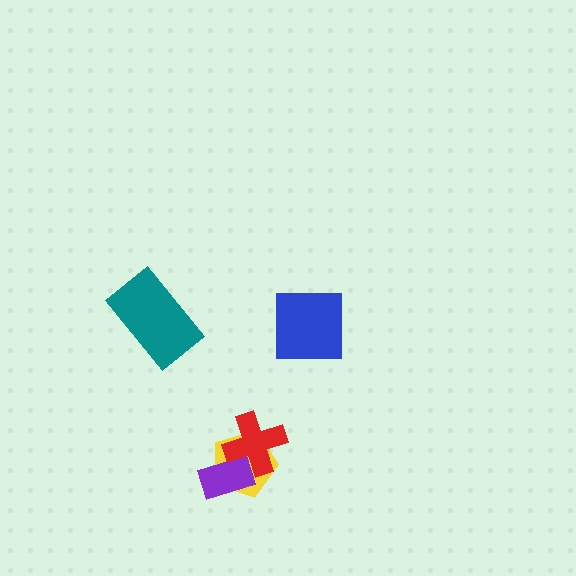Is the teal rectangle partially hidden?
No, no other shape covers it.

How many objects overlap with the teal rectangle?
0 objects overlap with the teal rectangle.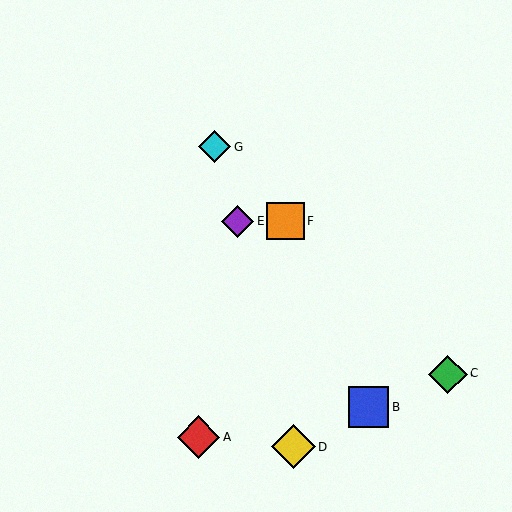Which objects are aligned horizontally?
Objects E, F are aligned horizontally.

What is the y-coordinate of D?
Object D is at y≈447.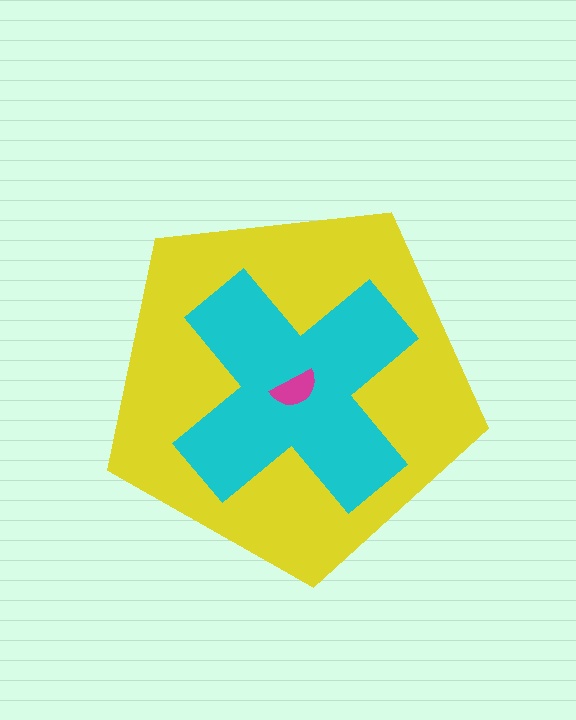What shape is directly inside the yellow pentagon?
The cyan cross.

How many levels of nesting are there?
3.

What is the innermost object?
The magenta semicircle.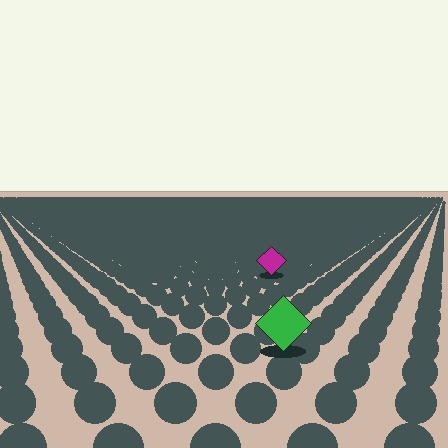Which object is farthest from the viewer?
The magenta diamond is farthest from the viewer. It appears smaller and the ground texture around it is denser.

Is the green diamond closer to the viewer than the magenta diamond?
Yes. The green diamond is closer — you can tell from the texture gradient: the ground texture is coarser near it.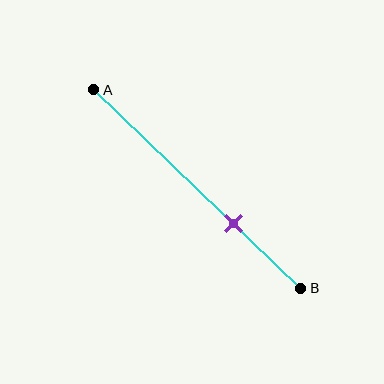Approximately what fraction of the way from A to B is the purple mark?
The purple mark is approximately 65% of the way from A to B.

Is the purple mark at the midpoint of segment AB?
No, the mark is at about 65% from A, not at the 50% midpoint.